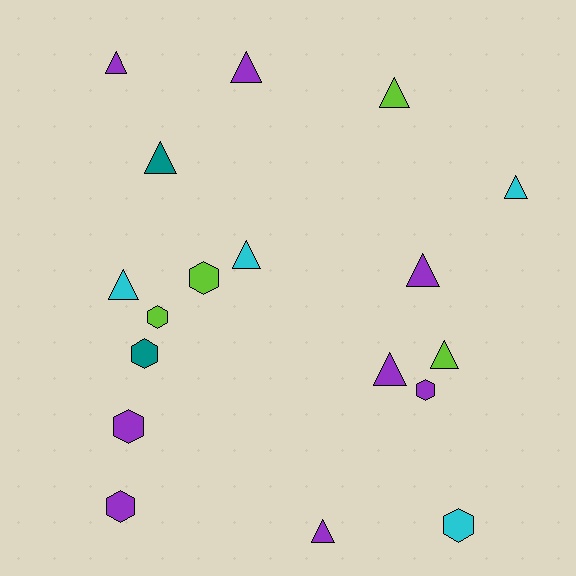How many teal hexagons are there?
There is 1 teal hexagon.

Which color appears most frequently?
Purple, with 8 objects.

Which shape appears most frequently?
Triangle, with 11 objects.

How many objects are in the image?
There are 18 objects.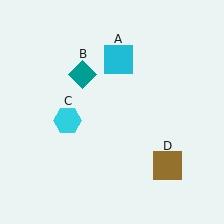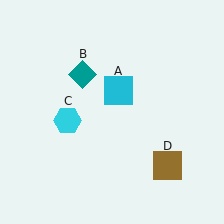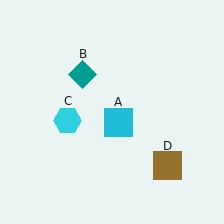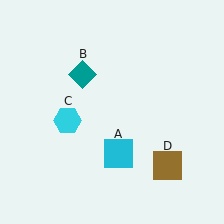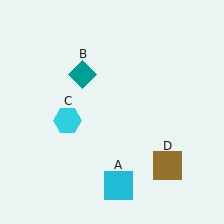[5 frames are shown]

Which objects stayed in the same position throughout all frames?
Teal diamond (object B) and cyan hexagon (object C) and brown square (object D) remained stationary.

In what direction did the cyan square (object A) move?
The cyan square (object A) moved down.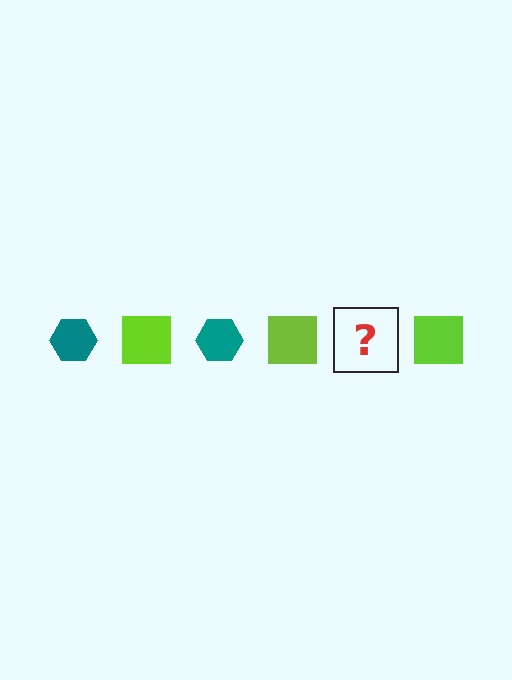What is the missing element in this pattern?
The missing element is a teal hexagon.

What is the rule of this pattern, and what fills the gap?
The rule is that the pattern alternates between teal hexagon and lime square. The gap should be filled with a teal hexagon.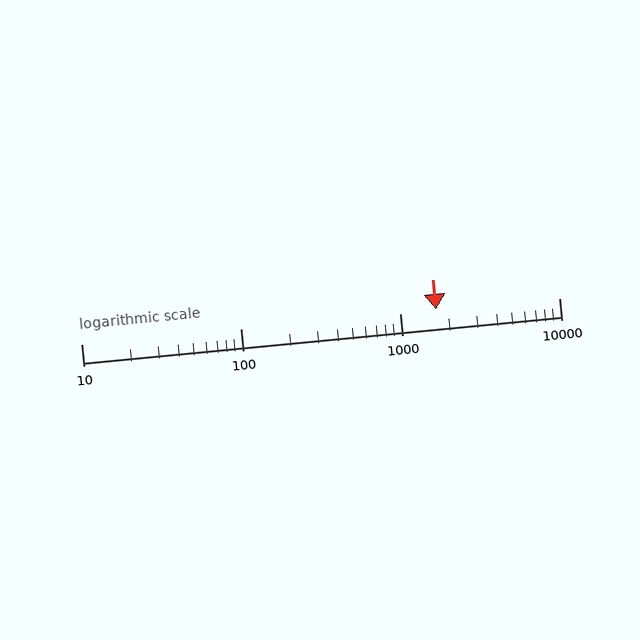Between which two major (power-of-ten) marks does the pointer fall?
The pointer is between 1000 and 10000.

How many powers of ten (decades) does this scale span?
The scale spans 3 decades, from 10 to 10000.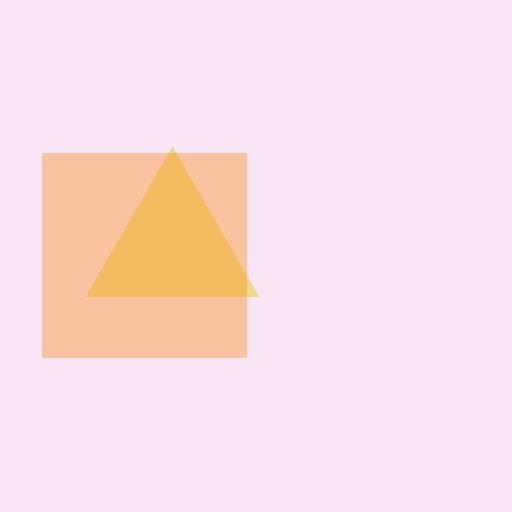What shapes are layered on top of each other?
The layered shapes are: a yellow triangle, an orange square.